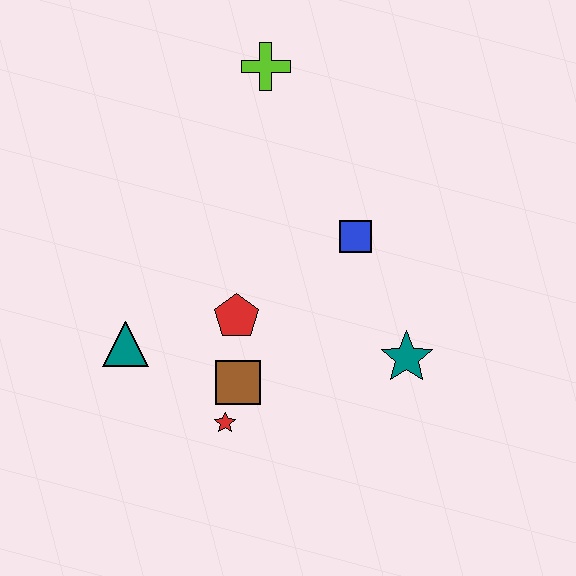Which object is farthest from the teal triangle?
The lime cross is farthest from the teal triangle.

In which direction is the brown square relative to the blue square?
The brown square is below the blue square.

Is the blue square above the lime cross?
No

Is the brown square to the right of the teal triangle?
Yes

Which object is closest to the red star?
The brown square is closest to the red star.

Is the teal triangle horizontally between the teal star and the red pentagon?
No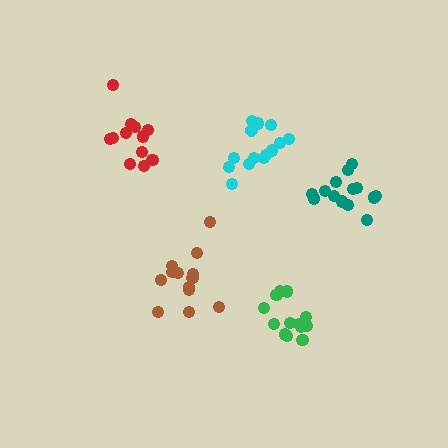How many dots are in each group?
Group 1: 14 dots, Group 2: 12 dots, Group 3: 13 dots, Group 4: 13 dots, Group 5: 14 dots (66 total).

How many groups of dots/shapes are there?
There are 5 groups.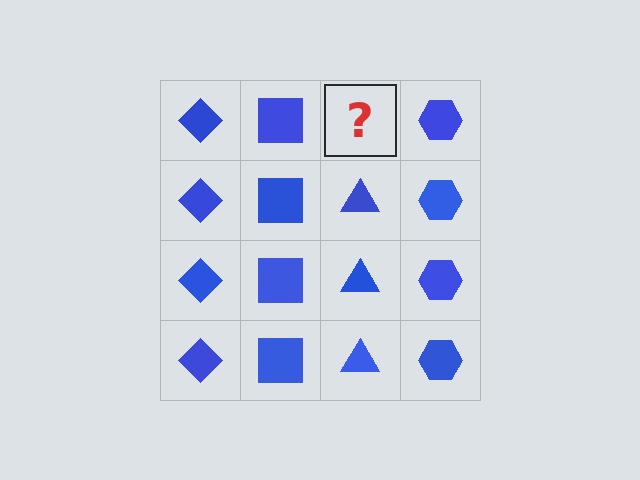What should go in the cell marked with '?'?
The missing cell should contain a blue triangle.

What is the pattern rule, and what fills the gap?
The rule is that each column has a consistent shape. The gap should be filled with a blue triangle.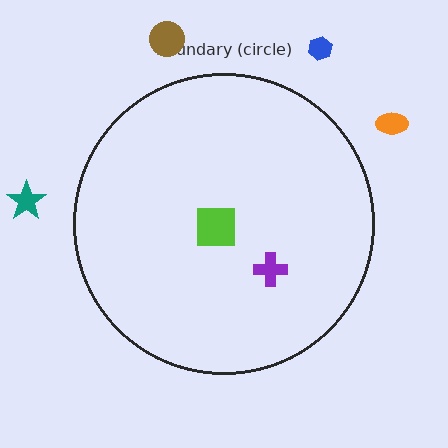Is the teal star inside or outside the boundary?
Outside.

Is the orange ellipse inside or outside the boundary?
Outside.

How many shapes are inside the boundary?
2 inside, 4 outside.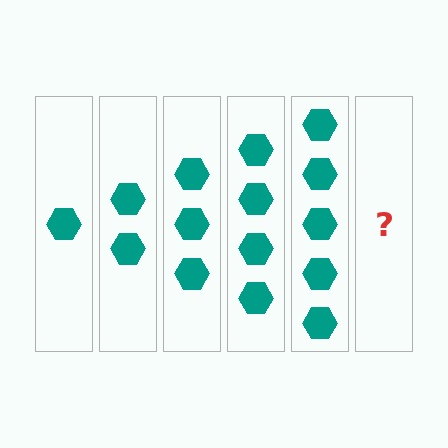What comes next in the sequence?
The next element should be 6 hexagons.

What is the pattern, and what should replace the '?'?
The pattern is that each step adds one more hexagon. The '?' should be 6 hexagons.